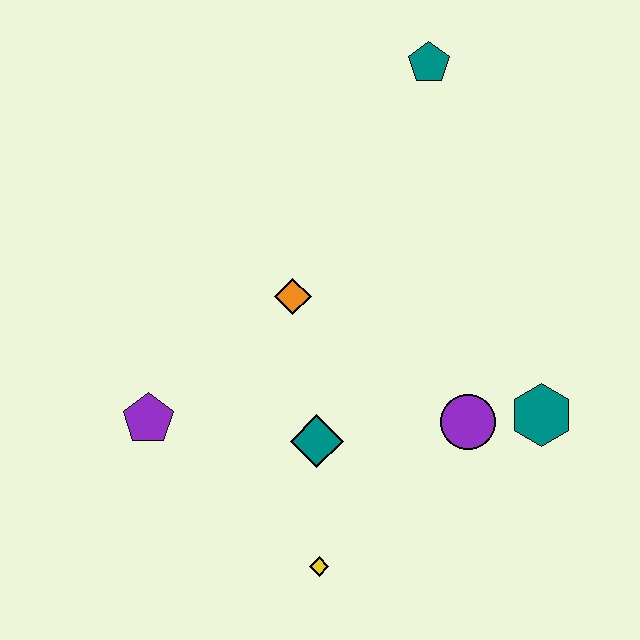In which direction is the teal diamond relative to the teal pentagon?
The teal diamond is below the teal pentagon.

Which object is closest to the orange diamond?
The teal diamond is closest to the orange diamond.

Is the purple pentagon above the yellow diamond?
Yes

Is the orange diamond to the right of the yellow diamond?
No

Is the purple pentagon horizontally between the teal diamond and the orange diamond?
No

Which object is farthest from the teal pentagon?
The yellow diamond is farthest from the teal pentagon.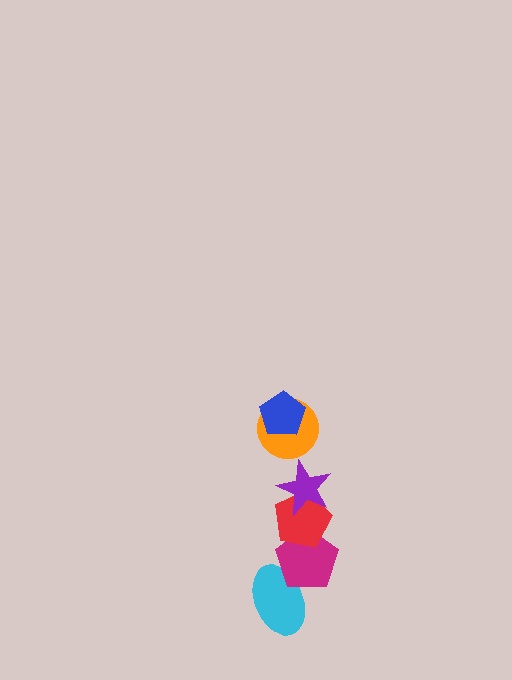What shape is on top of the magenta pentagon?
The red pentagon is on top of the magenta pentagon.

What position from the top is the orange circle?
The orange circle is 2nd from the top.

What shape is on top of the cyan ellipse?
The magenta pentagon is on top of the cyan ellipse.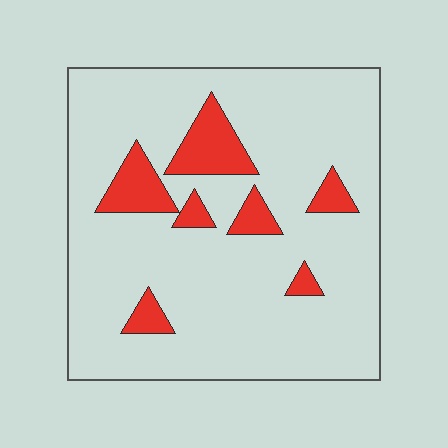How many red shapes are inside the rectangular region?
7.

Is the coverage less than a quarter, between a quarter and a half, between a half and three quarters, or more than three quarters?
Less than a quarter.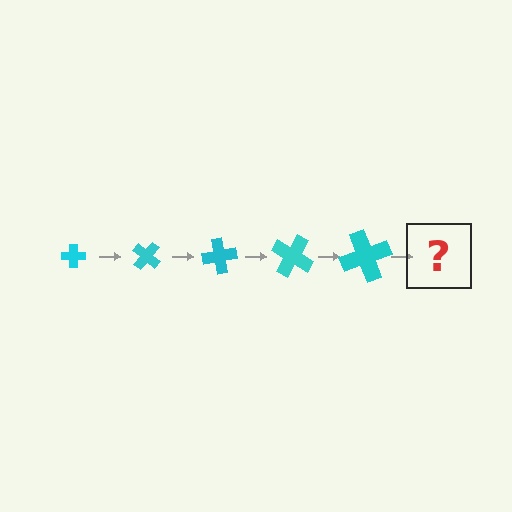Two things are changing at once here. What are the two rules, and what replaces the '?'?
The two rules are that the cross grows larger each step and it rotates 40 degrees each step. The '?' should be a cross, larger than the previous one and rotated 200 degrees from the start.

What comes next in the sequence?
The next element should be a cross, larger than the previous one and rotated 200 degrees from the start.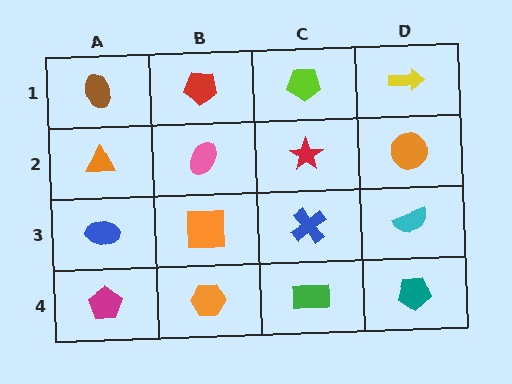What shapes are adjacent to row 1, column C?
A red star (row 2, column C), a red pentagon (row 1, column B), a yellow arrow (row 1, column D).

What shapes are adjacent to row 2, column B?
A red pentagon (row 1, column B), an orange square (row 3, column B), an orange triangle (row 2, column A), a red star (row 2, column C).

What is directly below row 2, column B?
An orange square.